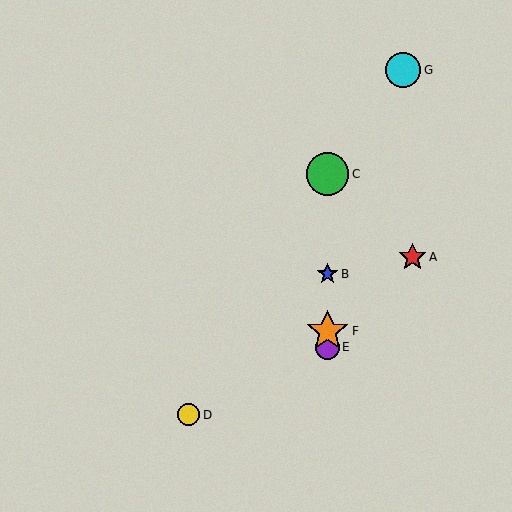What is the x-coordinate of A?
Object A is at x≈412.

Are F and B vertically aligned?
Yes, both are at x≈327.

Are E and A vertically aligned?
No, E is at x≈327 and A is at x≈412.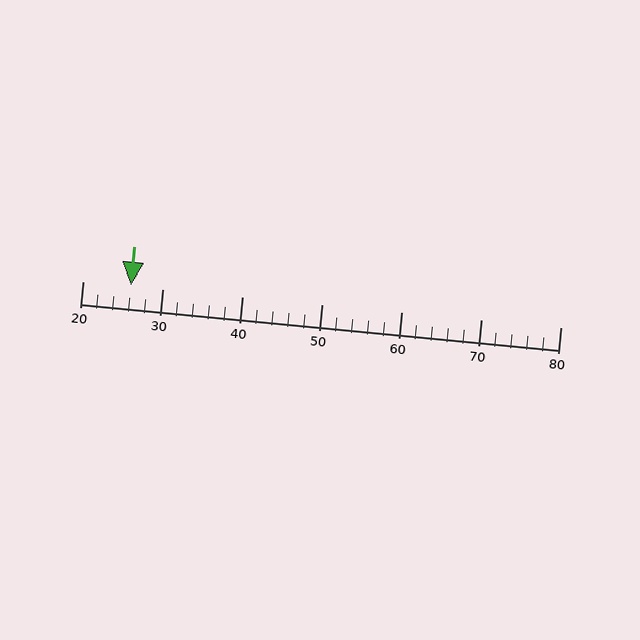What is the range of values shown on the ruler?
The ruler shows values from 20 to 80.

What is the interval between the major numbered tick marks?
The major tick marks are spaced 10 units apart.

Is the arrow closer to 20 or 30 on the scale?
The arrow is closer to 30.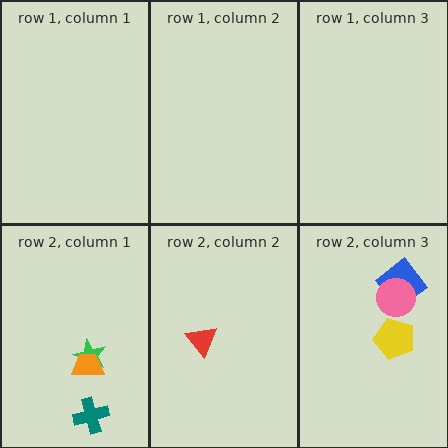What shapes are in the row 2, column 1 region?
The green star, the orange trapezoid, the teal cross.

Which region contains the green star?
The row 2, column 1 region.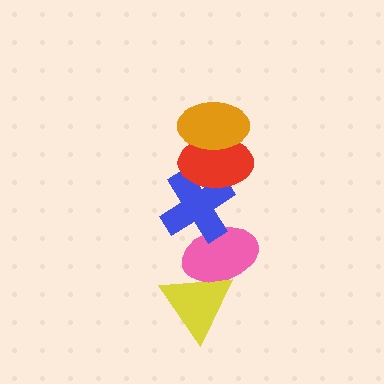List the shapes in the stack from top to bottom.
From top to bottom: the orange ellipse, the red ellipse, the blue cross, the pink ellipse, the yellow triangle.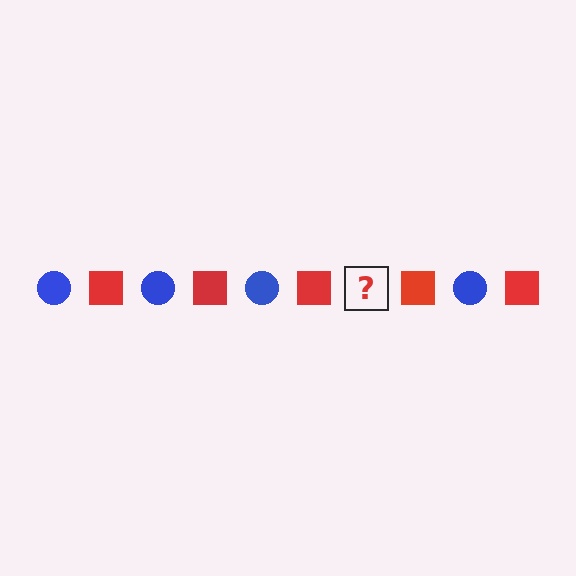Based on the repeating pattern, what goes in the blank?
The blank should be a blue circle.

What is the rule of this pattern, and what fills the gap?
The rule is that the pattern alternates between blue circle and red square. The gap should be filled with a blue circle.